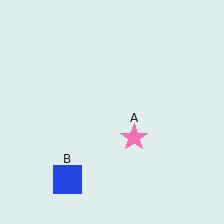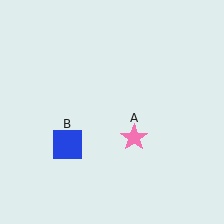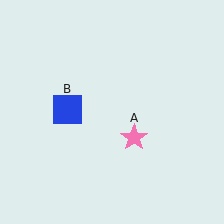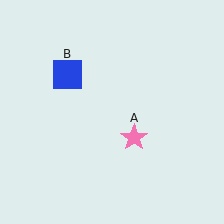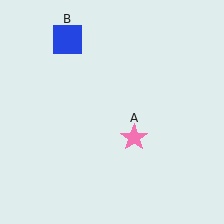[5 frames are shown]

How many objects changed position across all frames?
1 object changed position: blue square (object B).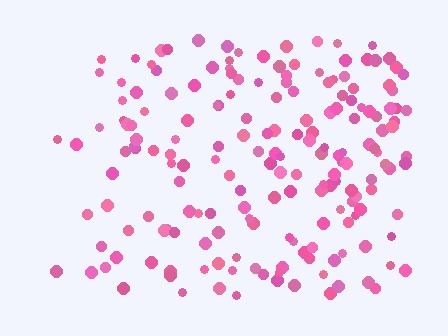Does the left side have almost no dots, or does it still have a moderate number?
Still a moderate number, just noticeably fewer than the right.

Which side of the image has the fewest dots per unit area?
The left.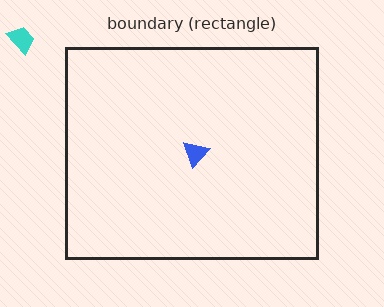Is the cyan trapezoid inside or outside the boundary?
Outside.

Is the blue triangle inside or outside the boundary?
Inside.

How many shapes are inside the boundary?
1 inside, 1 outside.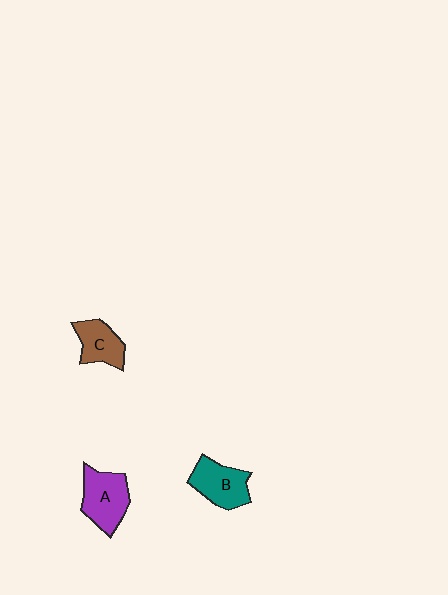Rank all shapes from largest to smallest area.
From largest to smallest: A (purple), B (teal), C (brown).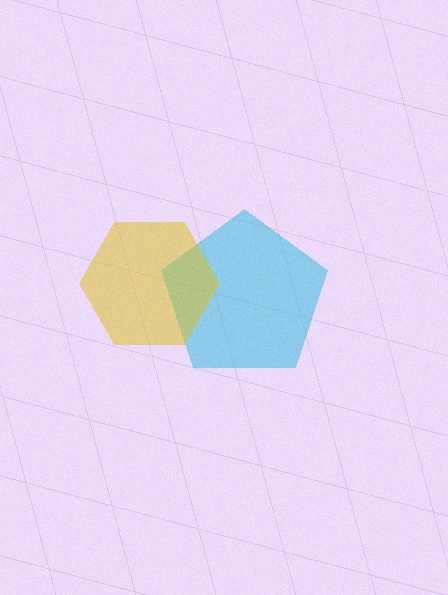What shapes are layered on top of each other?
The layered shapes are: a cyan pentagon, a yellow hexagon.